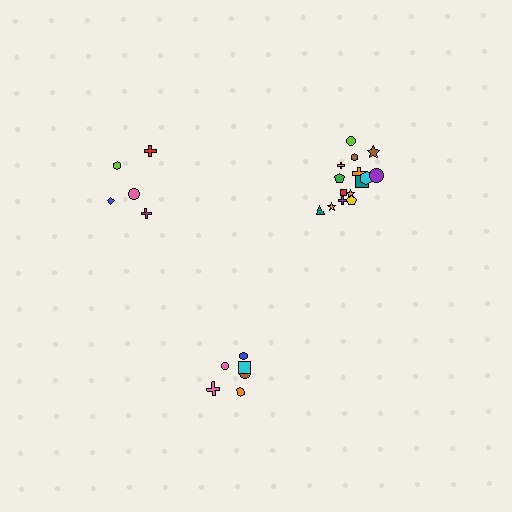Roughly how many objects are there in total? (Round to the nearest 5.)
Roughly 25 objects in total.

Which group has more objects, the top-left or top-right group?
The top-right group.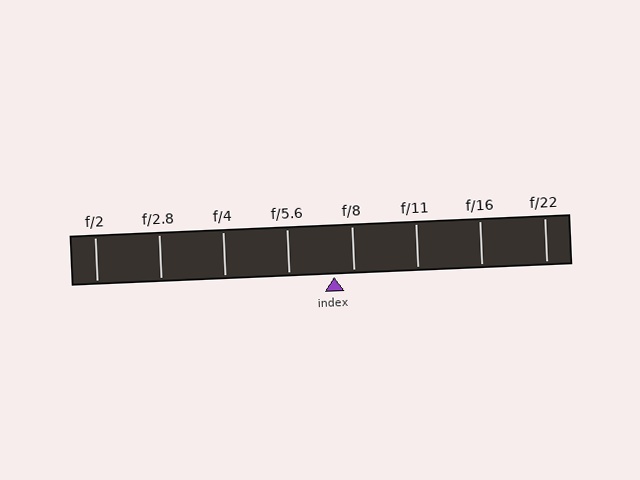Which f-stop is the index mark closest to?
The index mark is closest to f/8.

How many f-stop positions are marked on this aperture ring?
There are 8 f-stop positions marked.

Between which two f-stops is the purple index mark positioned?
The index mark is between f/5.6 and f/8.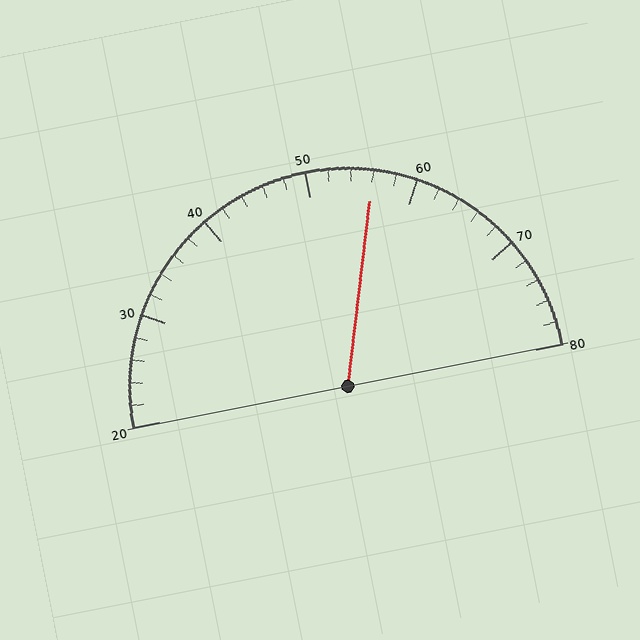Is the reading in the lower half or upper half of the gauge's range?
The reading is in the upper half of the range (20 to 80).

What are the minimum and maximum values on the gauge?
The gauge ranges from 20 to 80.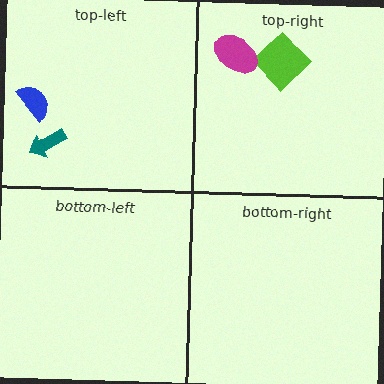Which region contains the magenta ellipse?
The top-right region.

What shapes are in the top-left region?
The blue semicircle, the teal arrow.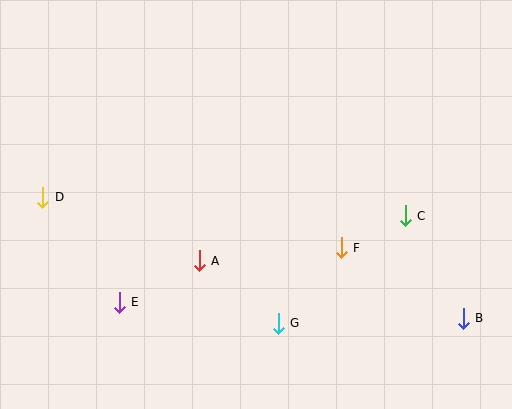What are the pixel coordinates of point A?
Point A is at (199, 261).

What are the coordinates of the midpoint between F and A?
The midpoint between F and A is at (270, 254).